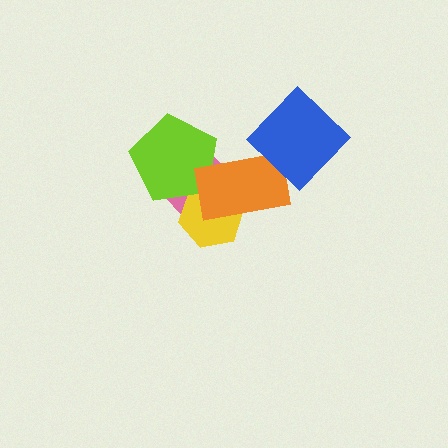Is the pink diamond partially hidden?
Yes, it is partially covered by another shape.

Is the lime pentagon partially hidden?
Yes, it is partially covered by another shape.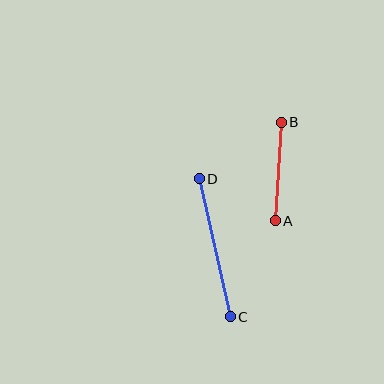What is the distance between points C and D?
The distance is approximately 141 pixels.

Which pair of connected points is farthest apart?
Points C and D are farthest apart.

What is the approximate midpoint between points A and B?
The midpoint is at approximately (278, 172) pixels.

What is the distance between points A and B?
The distance is approximately 98 pixels.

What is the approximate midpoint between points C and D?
The midpoint is at approximately (215, 248) pixels.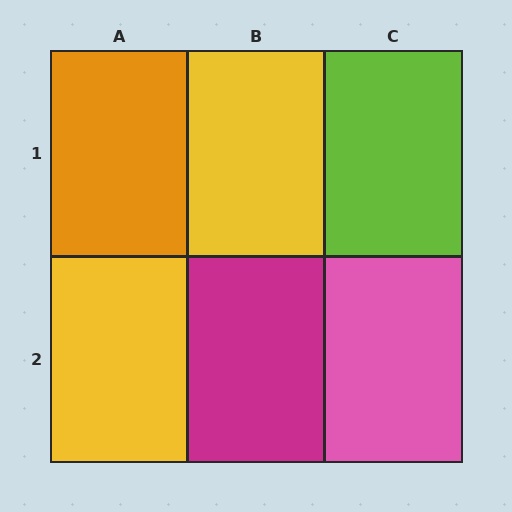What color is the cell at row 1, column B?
Yellow.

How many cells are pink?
1 cell is pink.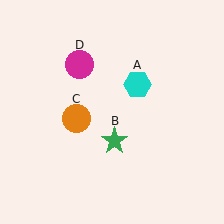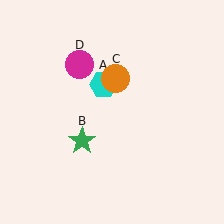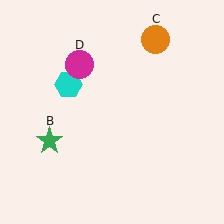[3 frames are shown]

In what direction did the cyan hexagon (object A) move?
The cyan hexagon (object A) moved left.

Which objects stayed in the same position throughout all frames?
Magenta circle (object D) remained stationary.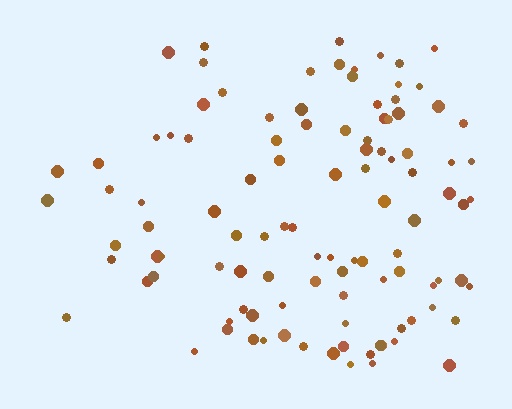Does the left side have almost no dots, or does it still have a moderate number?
Still a moderate number, just noticeably fewer than the right.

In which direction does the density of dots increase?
From left to right, with the right side densest.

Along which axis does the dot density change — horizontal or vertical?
Horizontal.